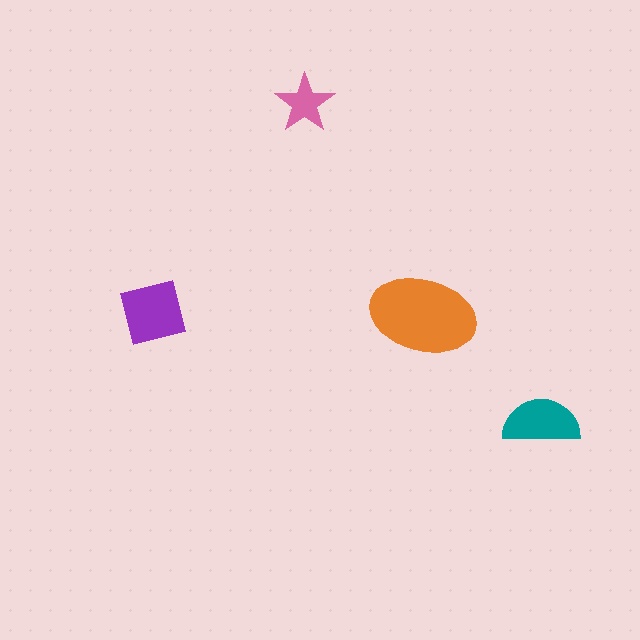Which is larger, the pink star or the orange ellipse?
The orange ellipse.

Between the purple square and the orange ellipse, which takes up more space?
The orange ellipse.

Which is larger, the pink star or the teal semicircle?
The teal semicircle.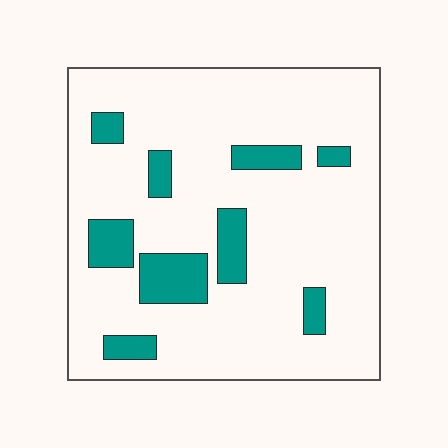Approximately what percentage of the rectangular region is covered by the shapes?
Approximately 15%.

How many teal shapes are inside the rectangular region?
9.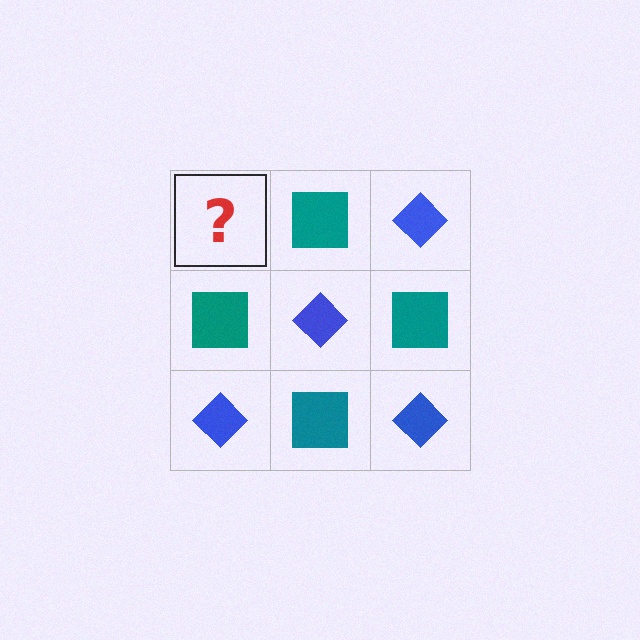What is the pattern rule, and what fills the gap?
The rule is that it alternates blue diamond and teal square in a checkerboard pattern. The gap should be filled with a blue diamond.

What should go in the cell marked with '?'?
The missing cell should contain a blue diamond.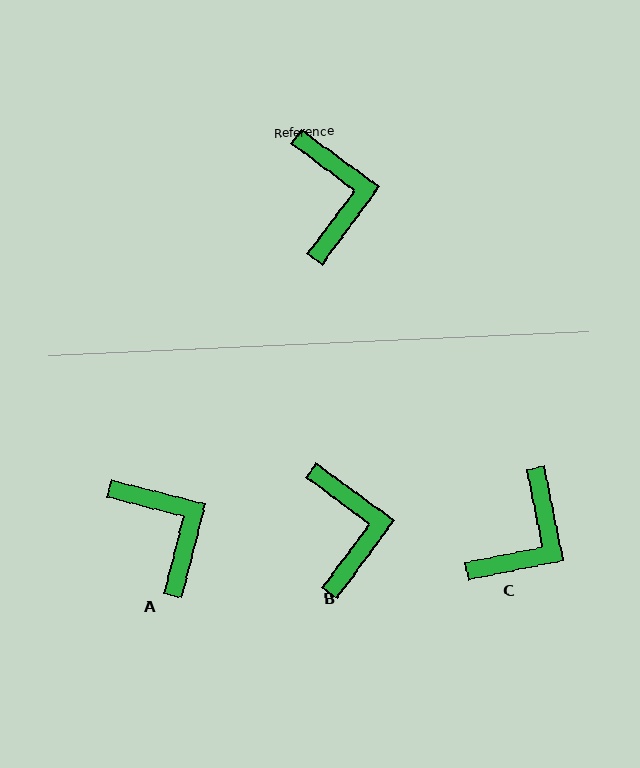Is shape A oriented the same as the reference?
No, it is off by about 22 degrees.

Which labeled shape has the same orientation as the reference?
B.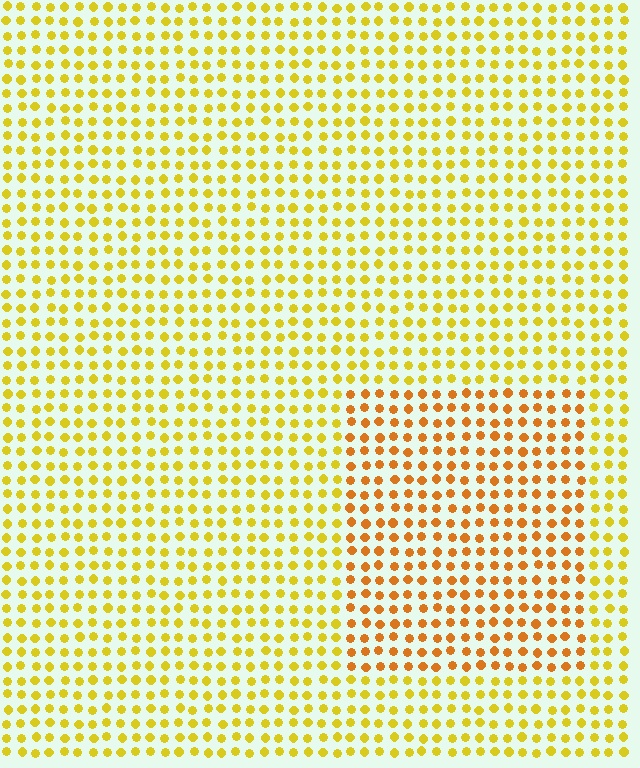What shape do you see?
I see a rectangle.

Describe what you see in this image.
The image is filled with small yellow elements in a uniform arrangement. A rectangle-shaped region is visible where the elements are tinted to a slightly different hue, forming a subtle color boundary.